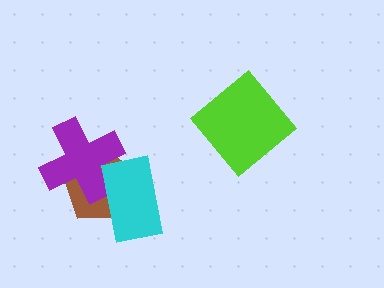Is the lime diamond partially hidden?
No, no other shape covers it.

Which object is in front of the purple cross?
The cyan rectangle is in front of the purple cross.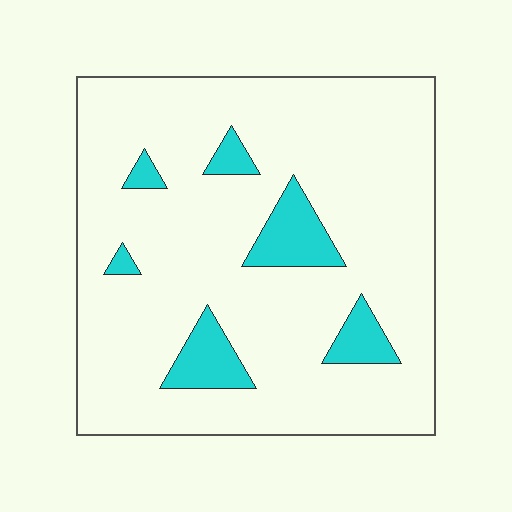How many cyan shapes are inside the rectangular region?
6.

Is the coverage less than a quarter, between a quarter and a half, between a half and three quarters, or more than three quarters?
Less than a quarter.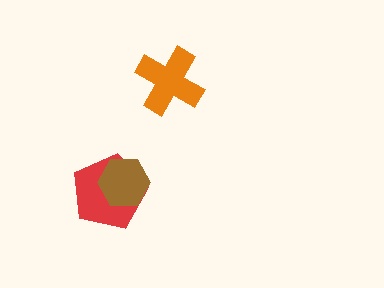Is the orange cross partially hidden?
No, no other shape covers it.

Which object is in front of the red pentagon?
The brown hexagon is in front of the red pentagon.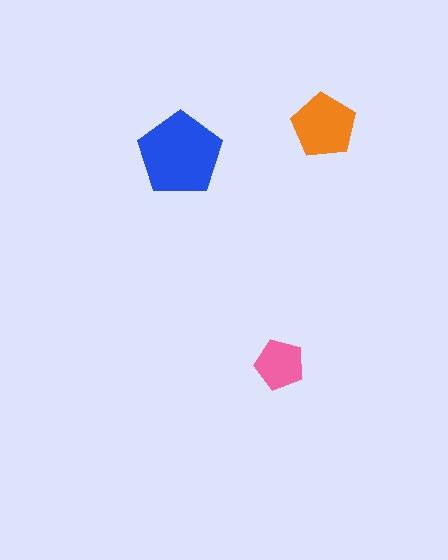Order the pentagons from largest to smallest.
the blue one, the orange one, the pink one.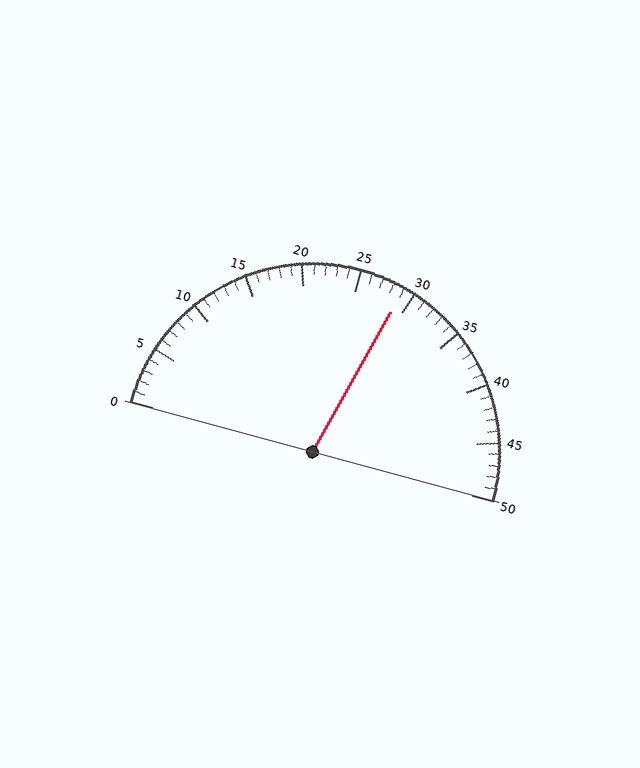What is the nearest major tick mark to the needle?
The nearest major tick mark is 30.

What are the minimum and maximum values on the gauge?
The gauge ranges from 0 to 50.